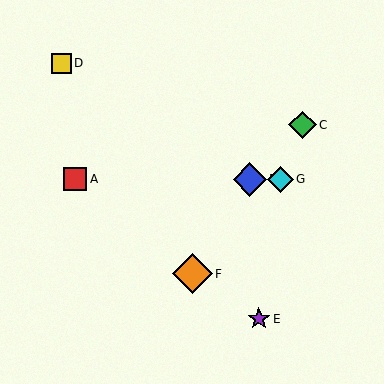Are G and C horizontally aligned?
No, G is at y≈179 and C is at y≈125.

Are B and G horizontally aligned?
Yes, both are at y≈179.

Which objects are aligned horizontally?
Objects A, B, G are aligned horizontally.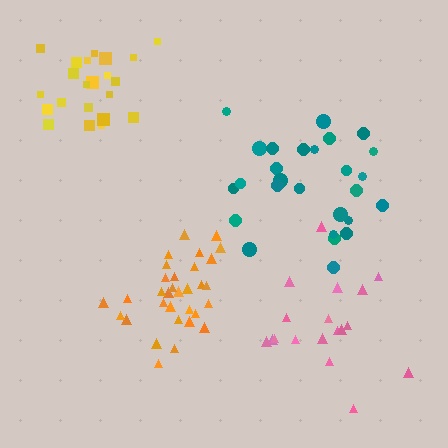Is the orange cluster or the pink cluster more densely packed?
Orange.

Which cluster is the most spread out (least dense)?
Pink.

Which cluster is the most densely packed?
Orange.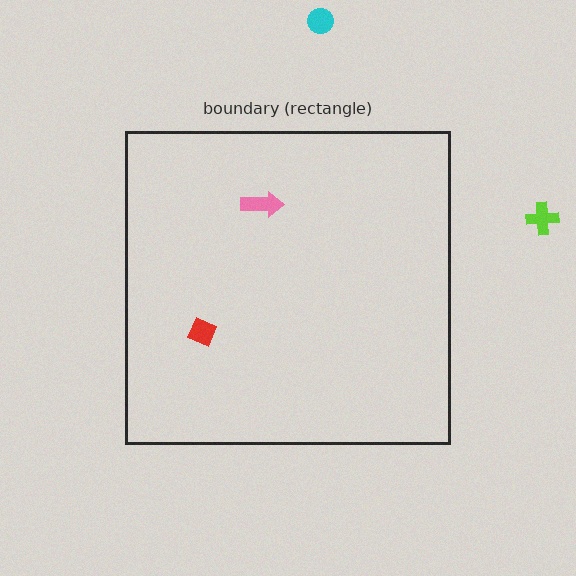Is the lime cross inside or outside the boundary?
Outside.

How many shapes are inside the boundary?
2 inside, 2 outside.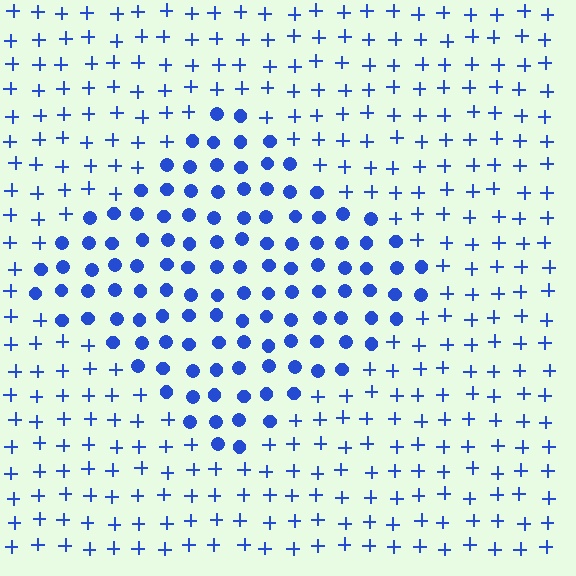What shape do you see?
I see a diamond.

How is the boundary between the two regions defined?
The boundary is defined by a change in element shape: circles inside vs. plus signs outside. All elements share the same color and spacing.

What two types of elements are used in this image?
The image uses circles inside the diamond region and plus signs outside it.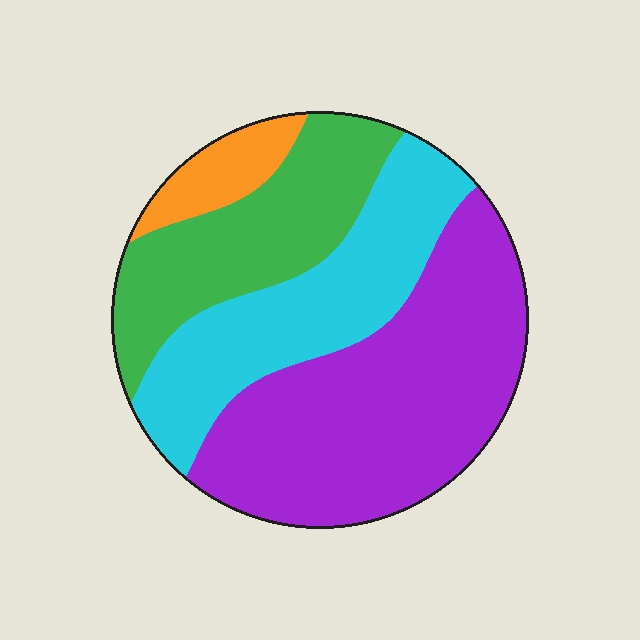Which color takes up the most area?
Purple, at roughly 45%.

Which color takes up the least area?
Orange, at roughly 5%.